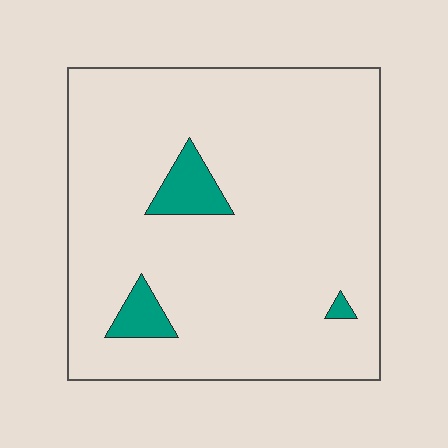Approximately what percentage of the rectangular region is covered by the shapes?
Approximately 5%.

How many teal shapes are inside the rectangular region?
3.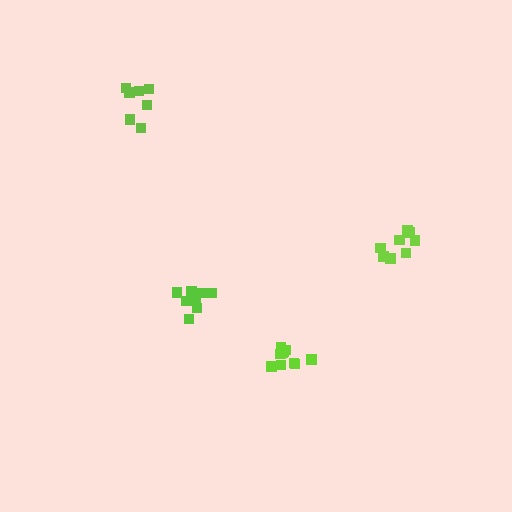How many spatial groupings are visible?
There are 4 spatial groupings.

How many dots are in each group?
Group 1: 8 dots, Group 2: 10 dots, Group 3: 7 dots, Group 4: 8 dots (33 total).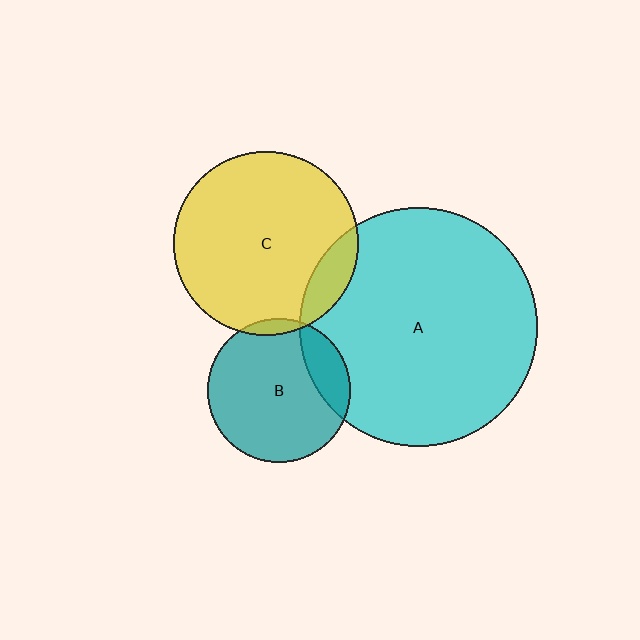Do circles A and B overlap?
Yes.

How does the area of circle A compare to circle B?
Approximately 2.7 times.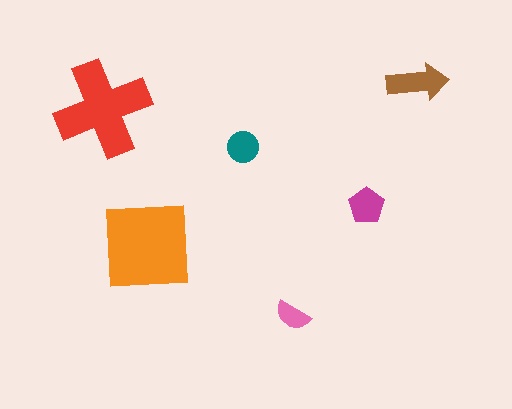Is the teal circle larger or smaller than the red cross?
Smaller.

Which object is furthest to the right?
The brown arrow is rightmost.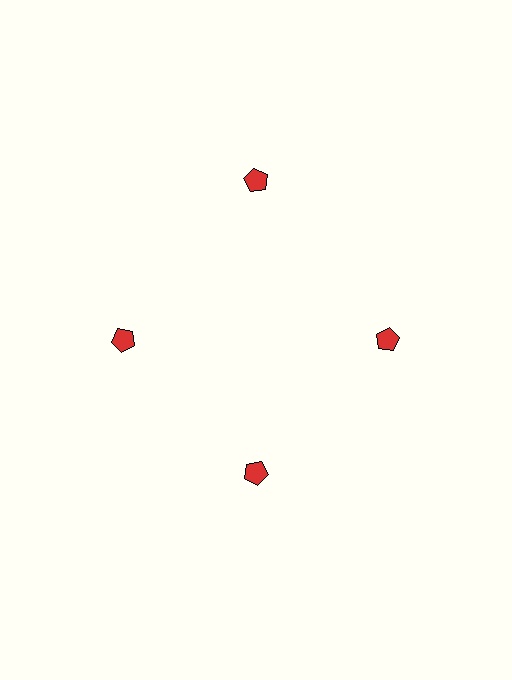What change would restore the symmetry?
The symmetry would be restored by moving it inward, back onto the ring so that all 4 pentagons sit at equal angles and equal distance from the center.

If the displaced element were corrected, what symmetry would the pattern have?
It would have 4-fold rotational symmetry — the pattern would map onto itself every 90 degrees.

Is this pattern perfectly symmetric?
No. The 4 red pentagons are arranged in a ring, but one element near the 12 o'clock position is pushed outward from the center, breaking the 4-fold rotational symmetry.